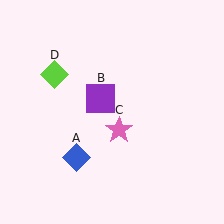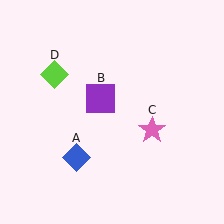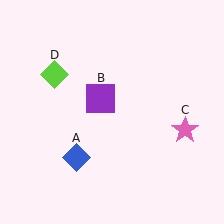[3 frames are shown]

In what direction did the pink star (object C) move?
The pink star (object C) moved right.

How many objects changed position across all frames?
1 object changed position: pink star (object C).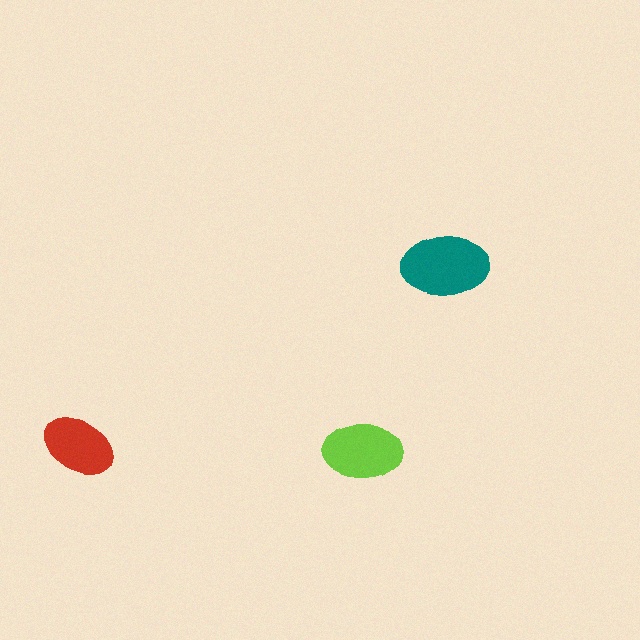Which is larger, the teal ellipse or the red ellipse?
The teal one.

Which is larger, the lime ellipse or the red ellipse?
The lime one.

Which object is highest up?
The teal ellipse is topmost.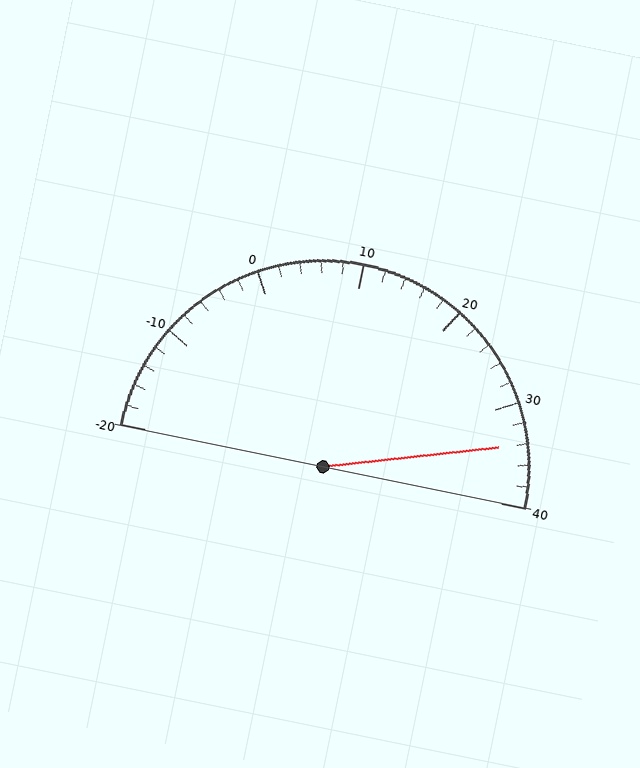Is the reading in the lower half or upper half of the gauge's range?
The reading is in the upper half of the range (-20 to 40).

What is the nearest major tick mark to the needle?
The nearest major tick mark is 30.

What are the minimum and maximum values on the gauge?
The gauge ranges from -20 to 40.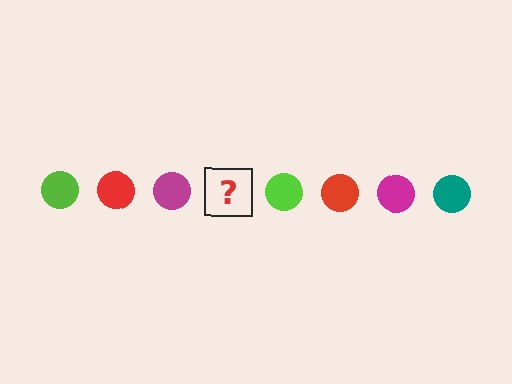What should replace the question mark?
The question mark should be replaced with a teal circle.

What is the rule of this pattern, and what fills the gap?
The rule is that the pattern cycles through lime, red, magenta, teal circles. The gap should be filled with a teal circle.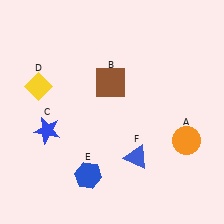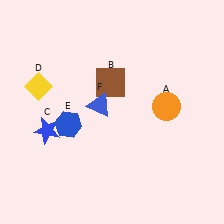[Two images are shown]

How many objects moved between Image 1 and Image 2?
3 objects moved between the two images.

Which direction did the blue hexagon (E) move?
The blue hexagon (E) moved up.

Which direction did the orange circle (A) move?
The orange circle (A) moved up.